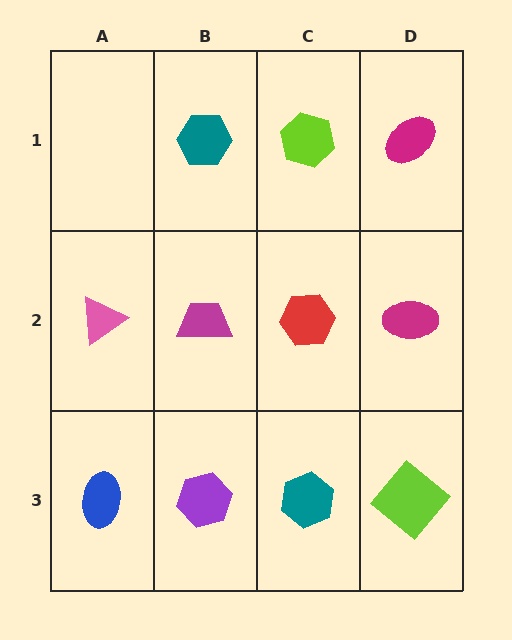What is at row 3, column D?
A lime diamond.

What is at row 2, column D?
A magenta ellipse.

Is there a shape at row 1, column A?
No, that cell is empty.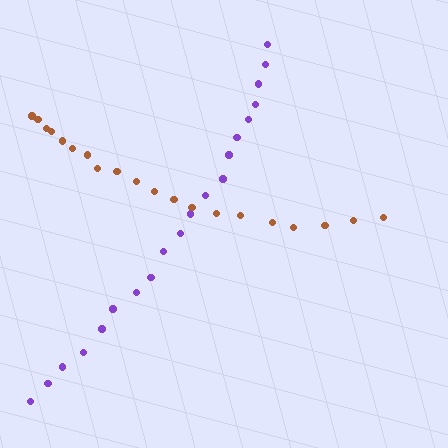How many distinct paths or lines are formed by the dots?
There are 2 distinct paths.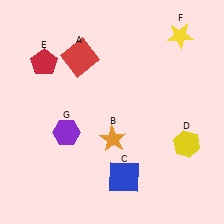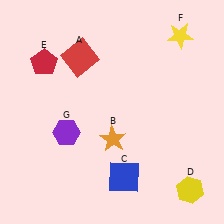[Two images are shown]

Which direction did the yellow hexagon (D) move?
The yellow hexagon (D) moved down.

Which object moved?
The yellow hexagon (D) moved down.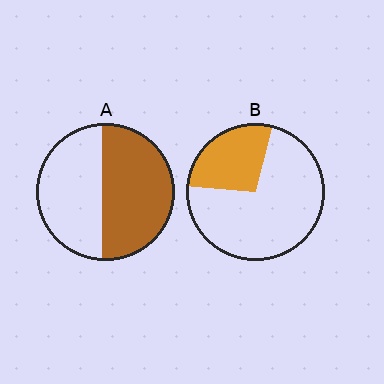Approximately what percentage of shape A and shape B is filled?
A is approximately 55% and B is approximately 30%.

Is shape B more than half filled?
No.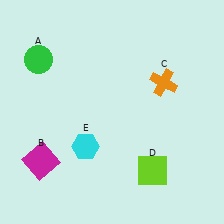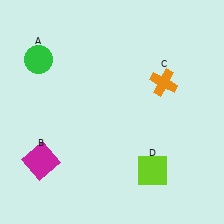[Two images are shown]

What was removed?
The cyan hexagon (E) was removed in Image 2.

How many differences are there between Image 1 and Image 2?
There is 1 difference between the two images.